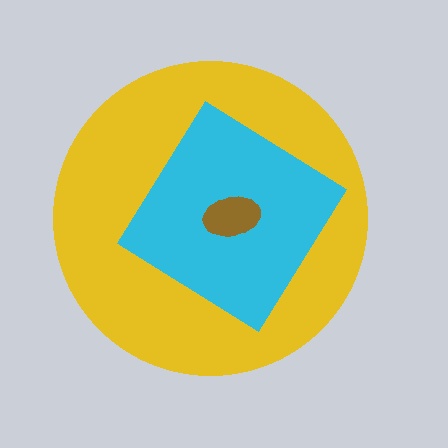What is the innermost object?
The brown ellipse.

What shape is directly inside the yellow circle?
The cyan diamond.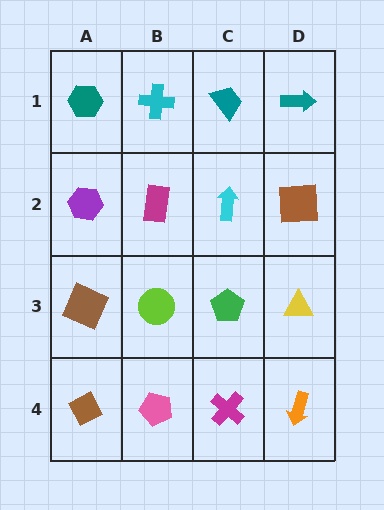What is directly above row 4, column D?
A yellow triangle.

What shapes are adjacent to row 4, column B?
A lime circle (row 3, column B), a brown diamond (row 4, column A), a magenta cross (row 4, column C).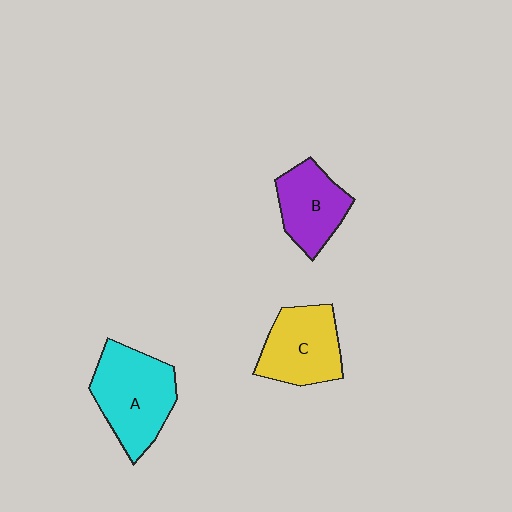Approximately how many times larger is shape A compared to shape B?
Approximately 1.4 times.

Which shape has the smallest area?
Shape B (purple).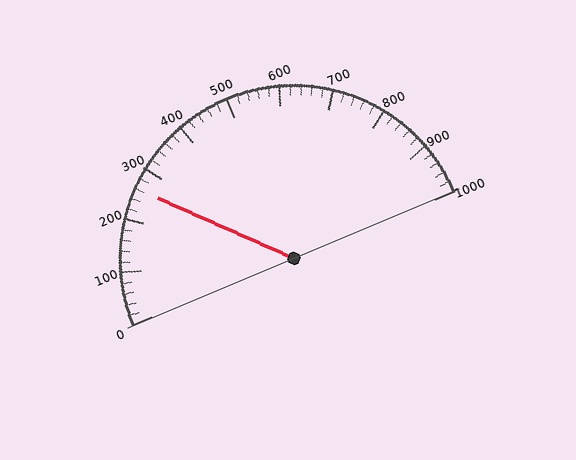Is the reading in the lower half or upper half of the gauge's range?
The reading is in the lower half of the range (0 to 1000).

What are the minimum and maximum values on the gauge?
The gauge ranges from 0 to 1000.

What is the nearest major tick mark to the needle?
The nearest major tick mark is 300.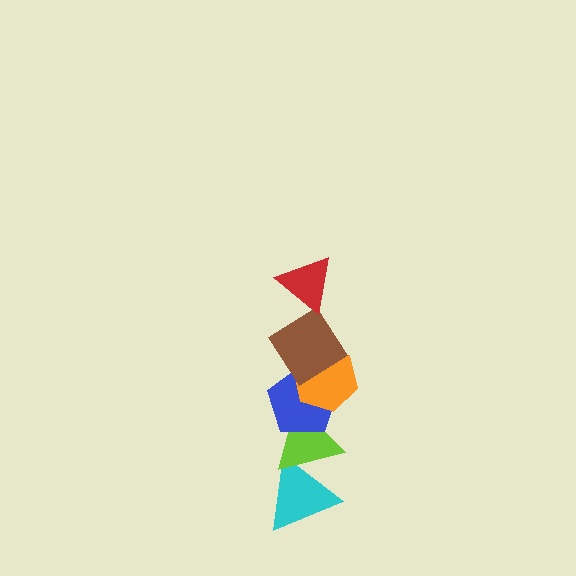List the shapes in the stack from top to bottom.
From top to bottom: the red triangle, the brown diamond, the orange hexagon, the blue pentagon, the lime triangle, the cyan triangle.